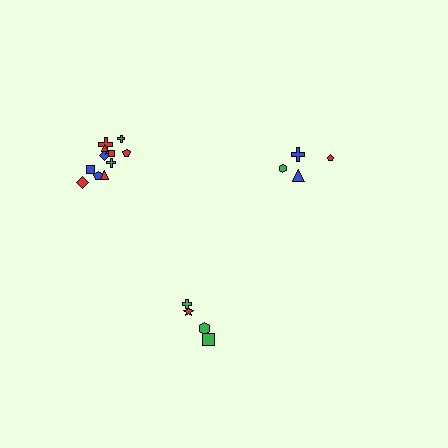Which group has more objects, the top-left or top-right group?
The top-left group.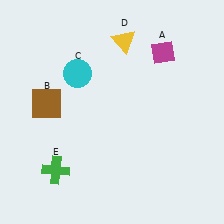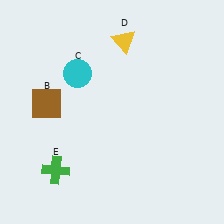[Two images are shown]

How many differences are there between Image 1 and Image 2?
There is 1 difference between the two images.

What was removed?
The magenta diamond (A) was removed in Image 2.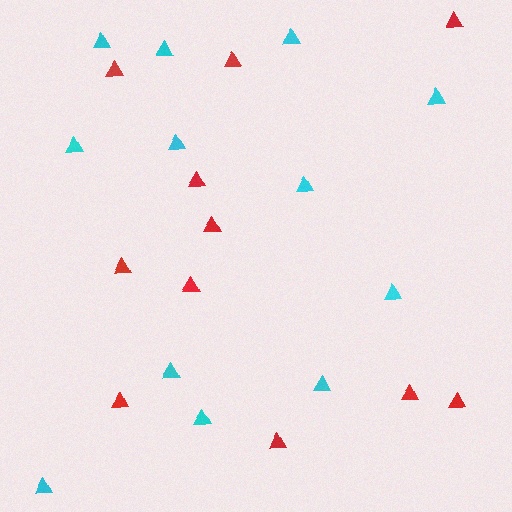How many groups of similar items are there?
There are 2 groups: one group of red triangles (11) and one group of cyan triangles (12).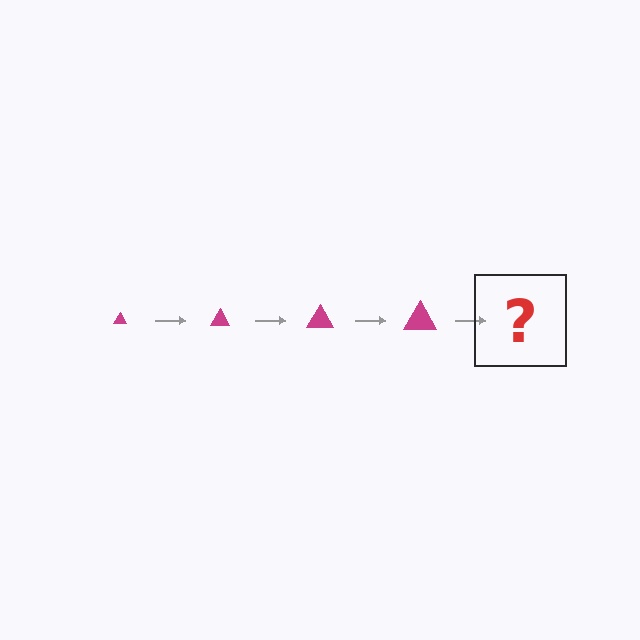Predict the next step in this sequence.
The next step is a magenta triangle, larger than the previous one.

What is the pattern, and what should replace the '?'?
The pattern is that the triangle gets progressively larger each step. The '?' should be a magenta triangle, larger than the previous one.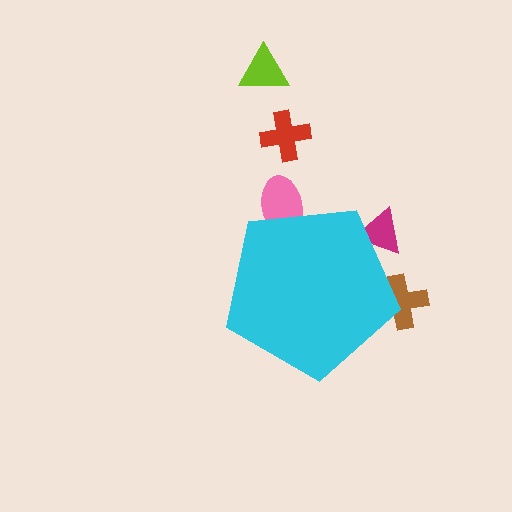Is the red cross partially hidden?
No, the red cross is fully visible.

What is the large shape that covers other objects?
A cyan pentagon.